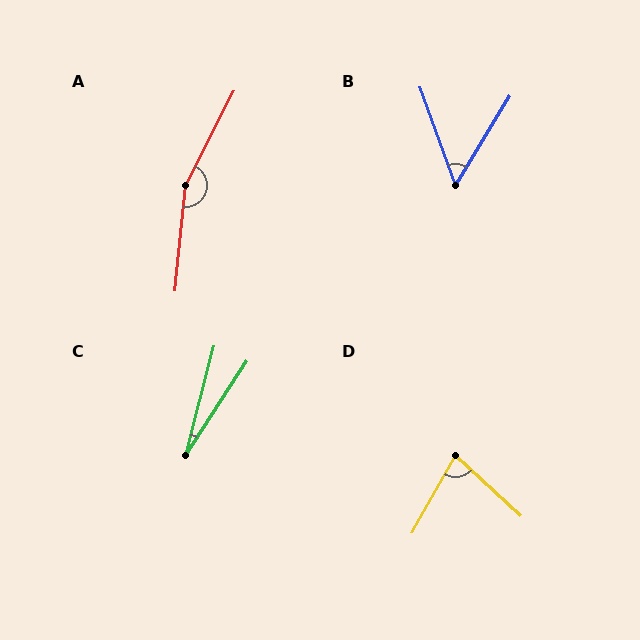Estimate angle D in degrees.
Approximately 77 degrees.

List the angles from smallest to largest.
C (18°), B (51°), D (77°), A (158°).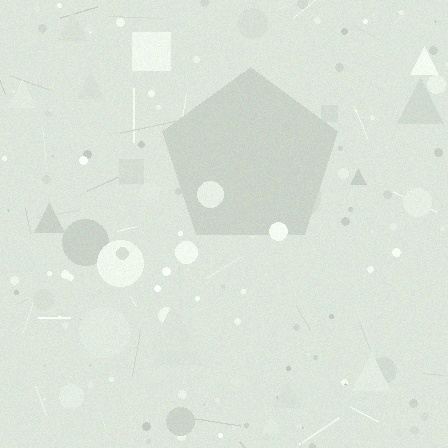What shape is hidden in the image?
A pentagon is hidden in the image.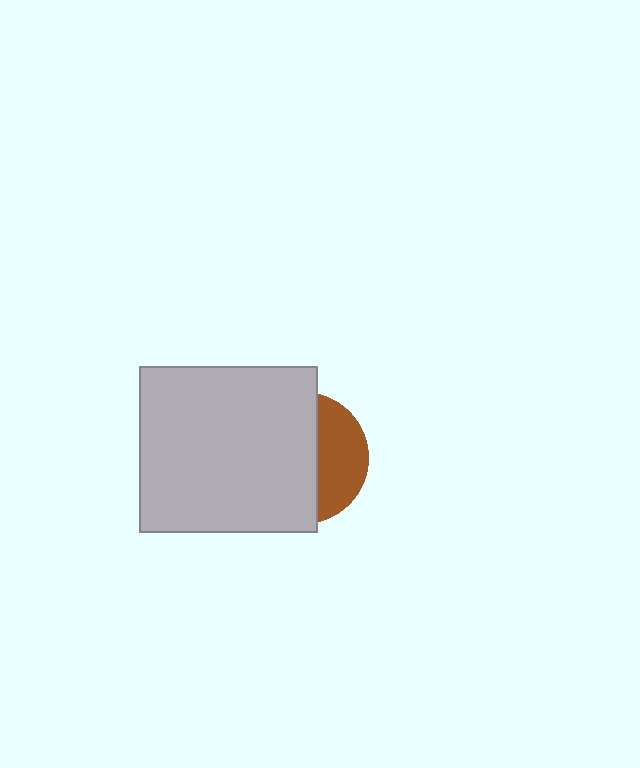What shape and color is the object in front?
The object in front is a light gray rectangle.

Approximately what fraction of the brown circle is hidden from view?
Roughly 64% of the brown circle is hidden behind the light gray rectangle.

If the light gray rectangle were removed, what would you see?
You would see the complete brown circle.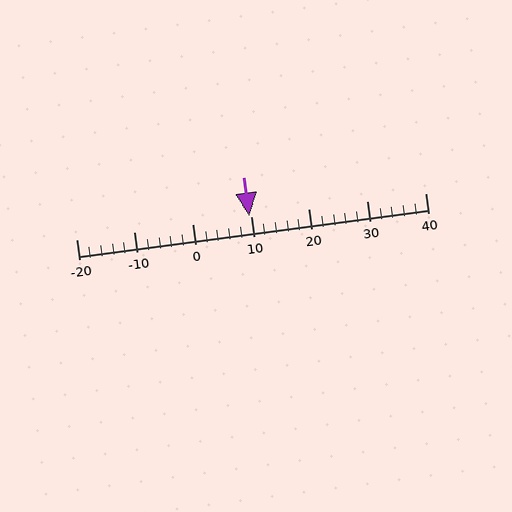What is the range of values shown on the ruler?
The ruler shows values from -20 to 40.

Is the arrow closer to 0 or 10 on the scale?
The arrow is closer to 10.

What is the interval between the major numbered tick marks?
The major tick marks are spaced 10 units apart.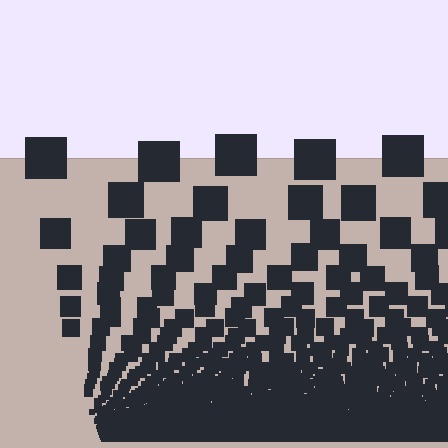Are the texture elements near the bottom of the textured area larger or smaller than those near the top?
Smaller. The gradient is inverted — elements near the bottom are smaller and denser.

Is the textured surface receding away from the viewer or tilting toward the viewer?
The surface appears to tilt toward the viewer. Texture elements get larger and sparser toward the top.